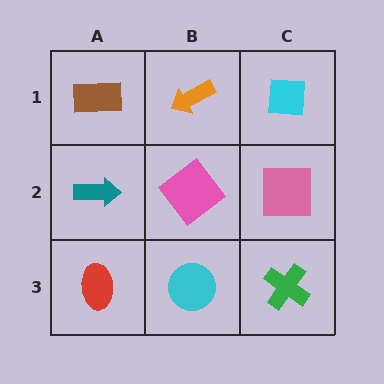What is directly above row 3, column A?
A teal arrow.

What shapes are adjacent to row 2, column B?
An orange arrow (row 1, column B), a cyan circle (row 3, column B), a teal arrow (row 2, column A), a pink square (row 2, column C).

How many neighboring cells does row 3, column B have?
3.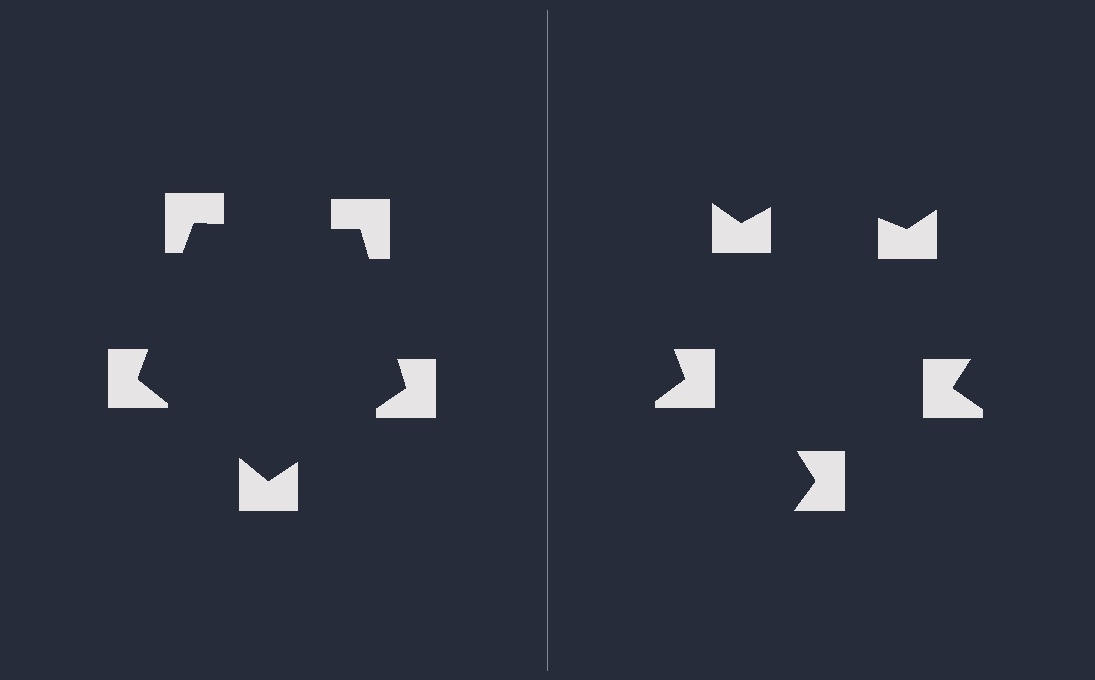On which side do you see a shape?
An illusory pentagon appears on the left side. On the right side the wedge cuts are rotated, so no coherent shape forms.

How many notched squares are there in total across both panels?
10 — 5 on each side.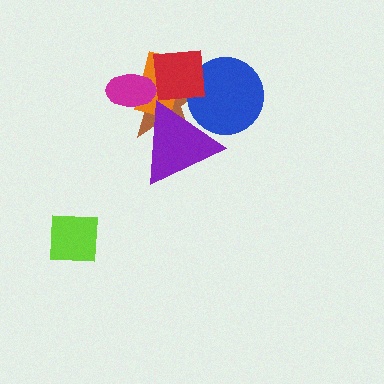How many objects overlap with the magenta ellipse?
3 objects overlap with the magenta ellipse.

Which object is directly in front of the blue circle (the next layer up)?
The purple triangle is directly in front of the blue circle.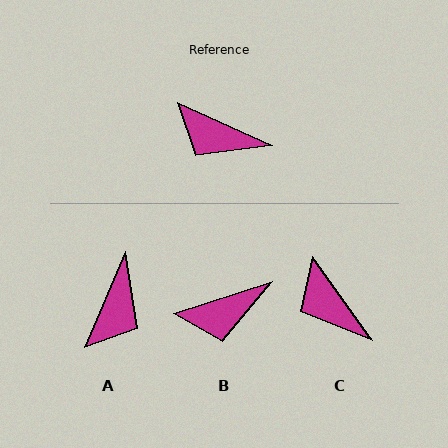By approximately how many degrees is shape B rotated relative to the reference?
Approximately 42 degrees counter-clockwise.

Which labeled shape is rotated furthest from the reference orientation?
A, about 91 degrees away.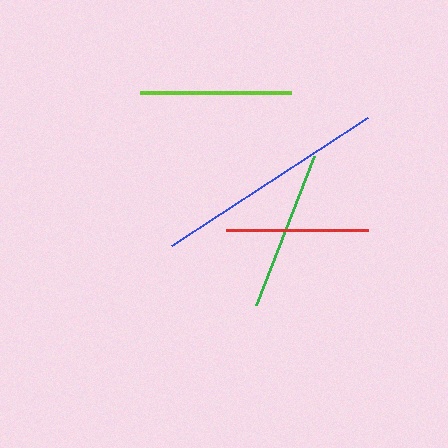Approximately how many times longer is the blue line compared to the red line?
The blue line is approximately 1.6 times the length of the red line.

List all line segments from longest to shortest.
From longest to shortest: blue, green, lime, red.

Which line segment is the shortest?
The red line is the shortest at approximately 142 pixels.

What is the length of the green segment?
The green segment is approximately 160 pixels long.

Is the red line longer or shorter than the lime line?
The lime line is longer than the red line.